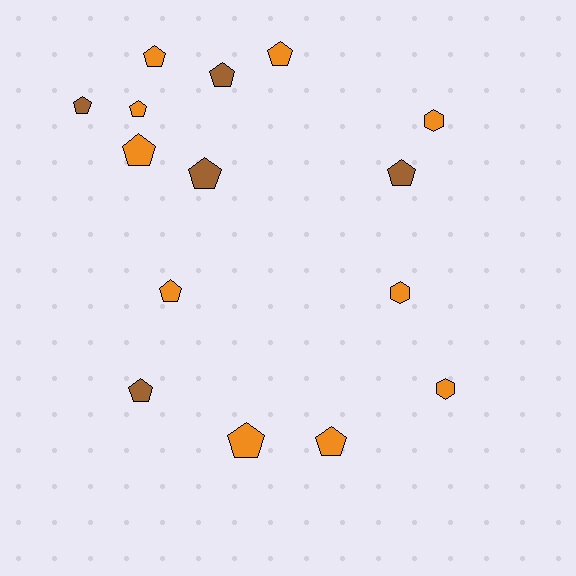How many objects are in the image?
There are 15 objects.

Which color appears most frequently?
Orange, with 10 objects.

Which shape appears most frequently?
Pentagon, with 12 objects.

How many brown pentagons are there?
There are 5 brown pentagons.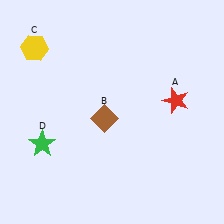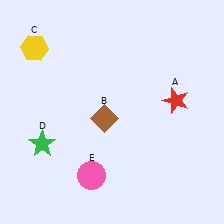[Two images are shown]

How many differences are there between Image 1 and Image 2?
There is 1 difference between the two images.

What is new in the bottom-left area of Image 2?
A pink circle (E) was added in the bottom-left area of Image 2.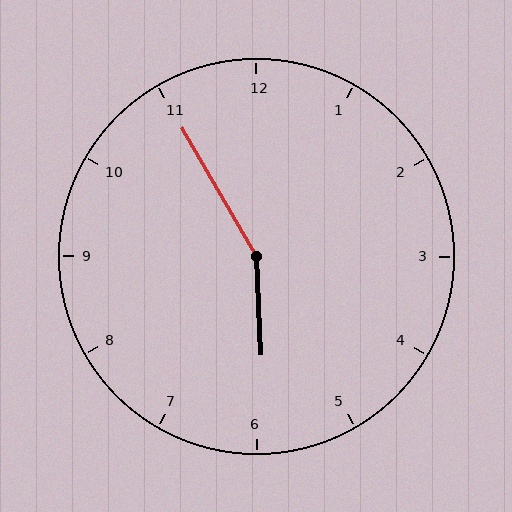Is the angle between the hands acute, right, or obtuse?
It is obtuse.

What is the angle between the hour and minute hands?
Approximately 152 degrees.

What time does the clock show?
5:55.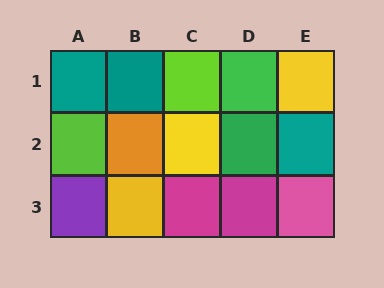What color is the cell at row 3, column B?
Yellow.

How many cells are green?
2 cells are green.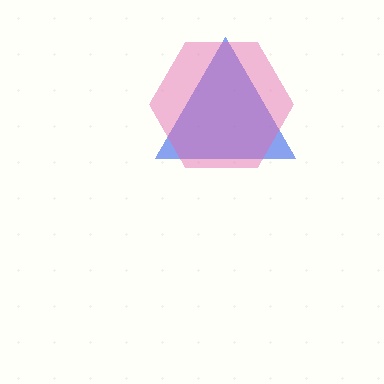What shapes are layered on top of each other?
The layered shapes are: a blue triangle, a pink hexagon.